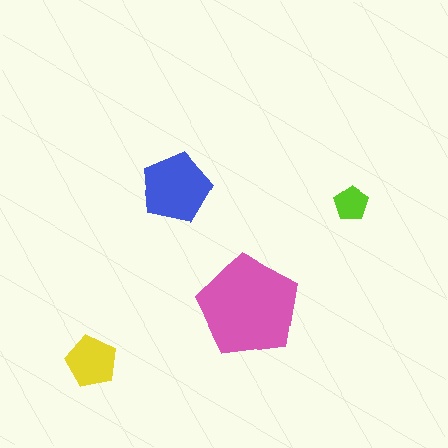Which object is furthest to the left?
The yellow pentagon is leftmost.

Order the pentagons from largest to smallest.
the pink one, the blue one, the yellow one, the lime one.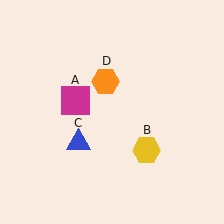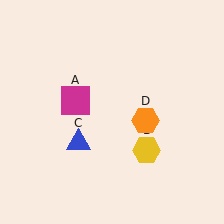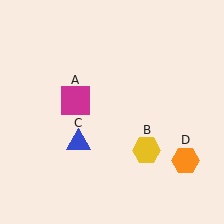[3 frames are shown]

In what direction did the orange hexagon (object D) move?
The orange hexagon (object D) moved down and to the right.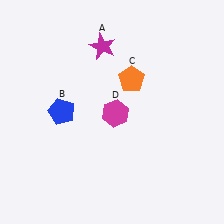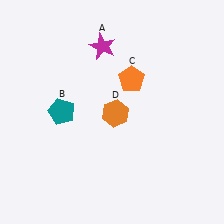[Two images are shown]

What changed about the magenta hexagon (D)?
In Image 1, D is magenta. In Image 2, it changed to orange.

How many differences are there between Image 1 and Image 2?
There are 2 differences between the two images.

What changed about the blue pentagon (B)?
In Image 1, B is blue. In Image 2, it changed to teal.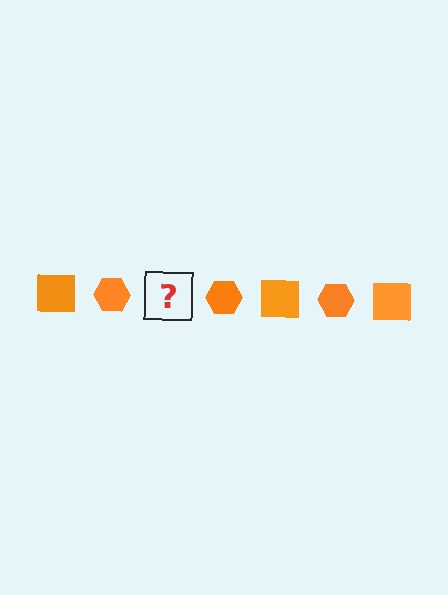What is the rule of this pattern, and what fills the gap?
The rule is that the pattern cycles through square, hexagon shapes in orange. The gap should be filled with an orange square.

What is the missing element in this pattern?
The missing element is an orange square.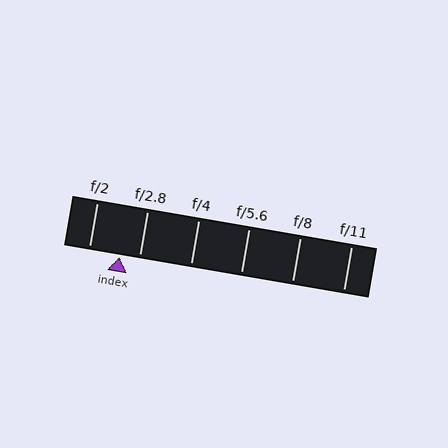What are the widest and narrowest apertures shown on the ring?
The widest aperture shown is f/2 and the narrowest is f/11.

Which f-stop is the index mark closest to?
The index mark is closest to f/2.8.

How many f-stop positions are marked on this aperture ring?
There are 6 f-stop positions marked.